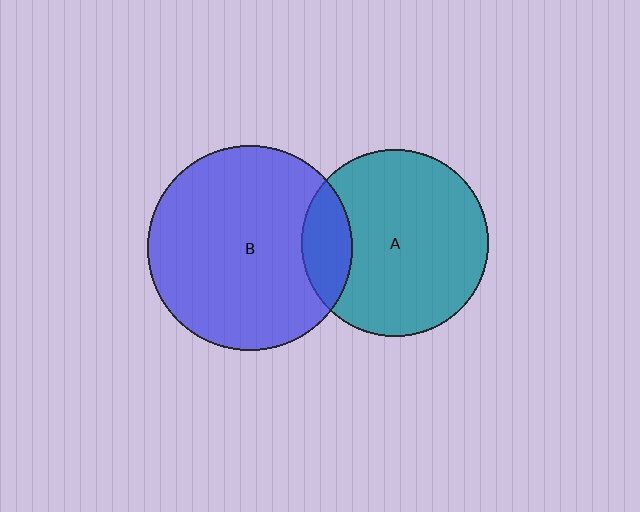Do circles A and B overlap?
Yes.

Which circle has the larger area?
Circle B (blue).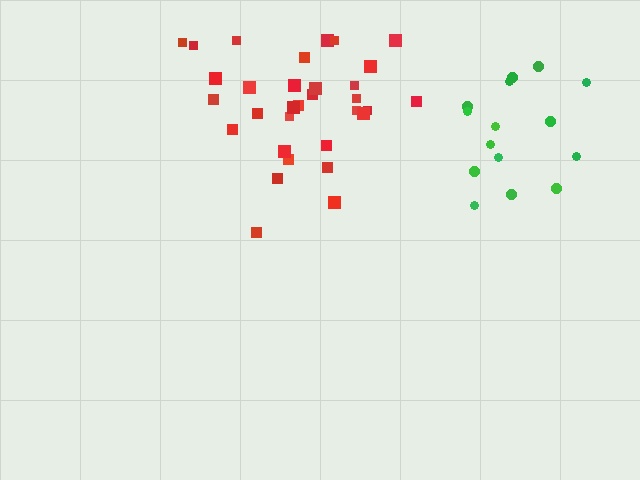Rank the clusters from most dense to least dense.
green, red.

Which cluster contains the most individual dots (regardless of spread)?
Red (32).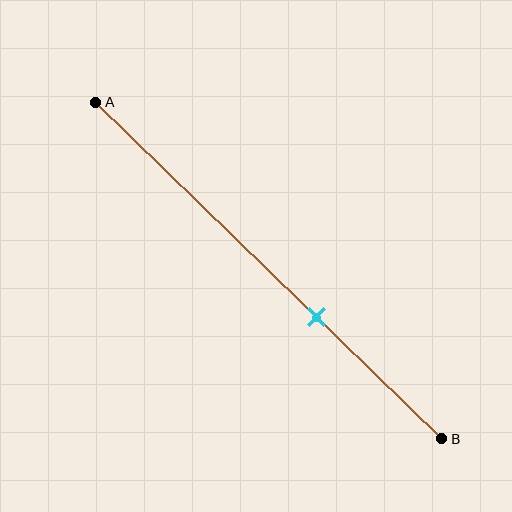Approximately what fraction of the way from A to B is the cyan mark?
The cyan mark is approximately 65% of the way from A to B.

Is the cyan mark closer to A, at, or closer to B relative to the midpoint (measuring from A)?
The cyan mark is closer to point B than the midpoint of segment AB.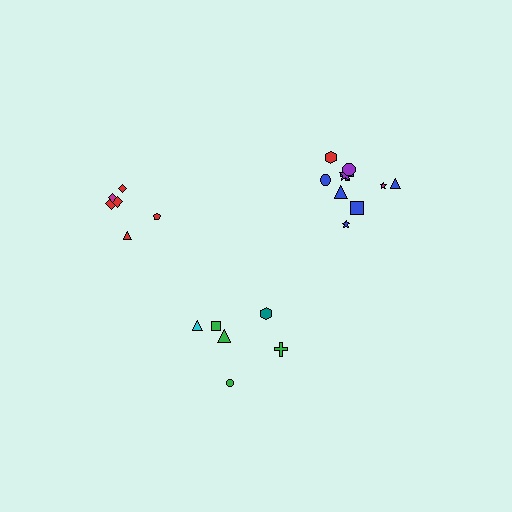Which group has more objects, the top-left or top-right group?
The top-right group.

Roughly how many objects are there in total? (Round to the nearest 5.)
Roughly 20 objects in total.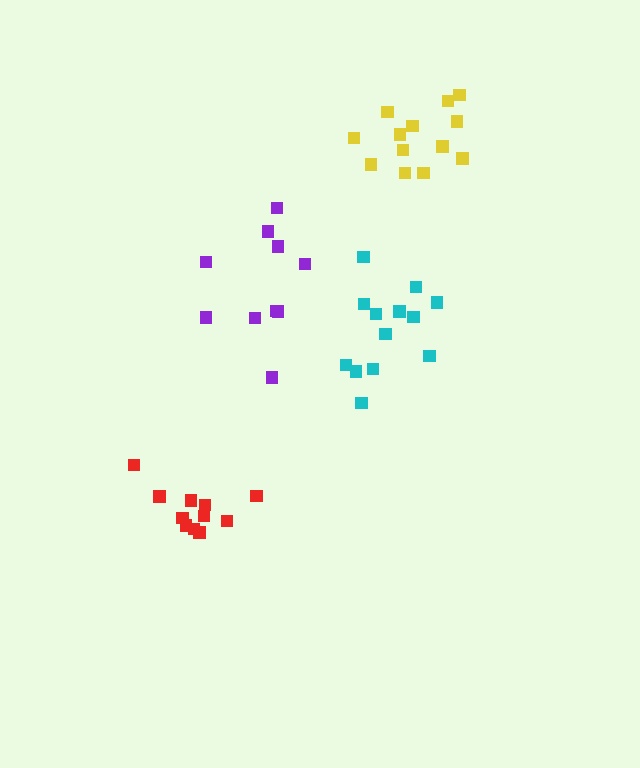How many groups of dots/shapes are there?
There are 4 groups.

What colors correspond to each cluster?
The clusters are colored: purple, red, yellow, cyan.